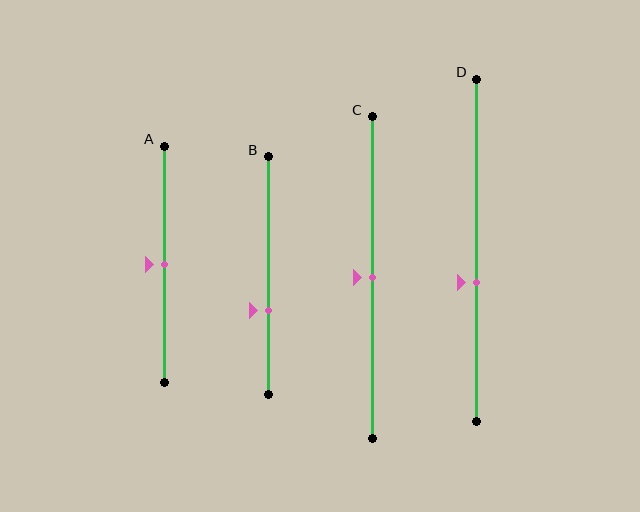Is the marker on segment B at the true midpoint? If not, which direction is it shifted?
No, the marker on segment B is shifted downward by about 15% of the segment length.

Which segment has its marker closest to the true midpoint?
Segment A has its marker closest to the true midpoint.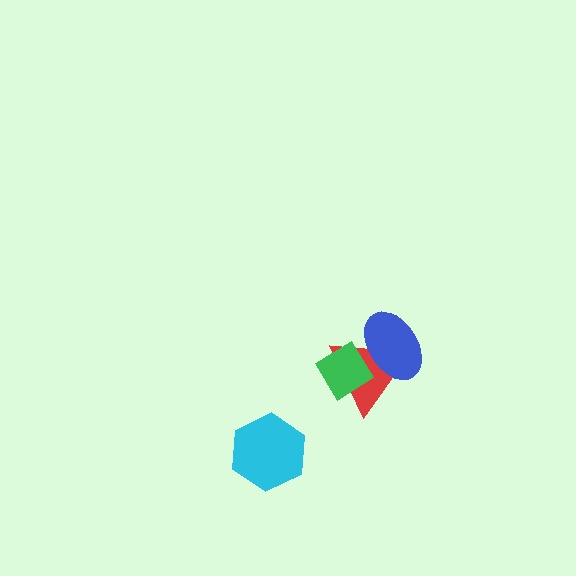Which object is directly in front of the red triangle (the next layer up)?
The blue ellipse is directly in front of the red triangle.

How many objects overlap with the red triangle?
2 objects overlap with the red triangle.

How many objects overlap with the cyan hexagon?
0 objects overlap with the cyan hexagon.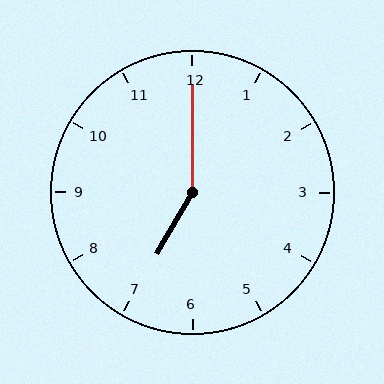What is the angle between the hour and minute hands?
Approximately 150 degrees.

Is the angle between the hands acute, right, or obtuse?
It is obtuse.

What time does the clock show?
7:00.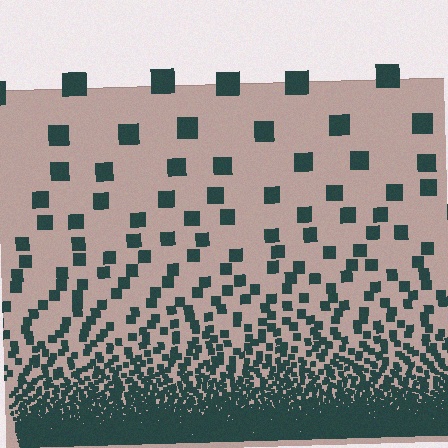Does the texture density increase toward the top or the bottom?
Density increases toward the bottom.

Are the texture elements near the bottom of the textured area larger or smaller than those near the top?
Smaller. The gradient is inverted — elements near the bottom are smaller and denser.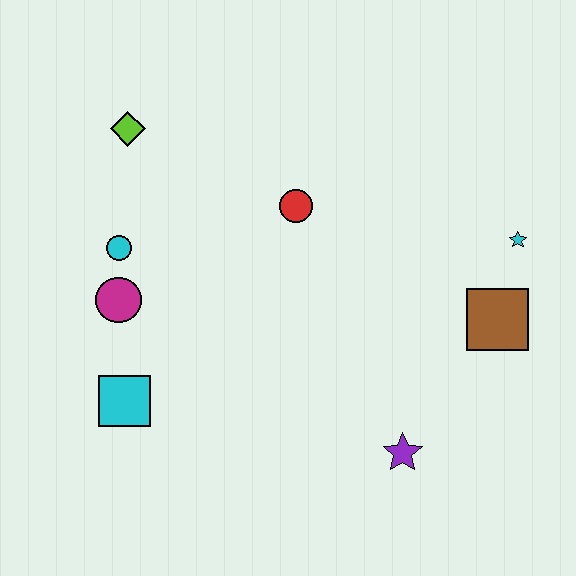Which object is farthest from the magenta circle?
The cyan star is farthest from the magenta circle.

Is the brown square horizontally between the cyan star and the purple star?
Yes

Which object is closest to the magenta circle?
The cyan circle is closest to the magenta circle.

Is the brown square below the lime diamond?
Yes